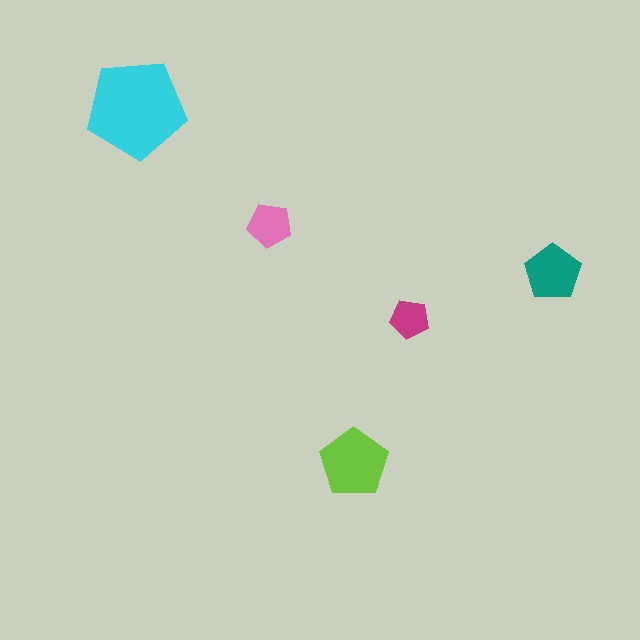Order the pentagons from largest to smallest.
the cyan one, the lime one, the teal one, the pink one, the magenta one.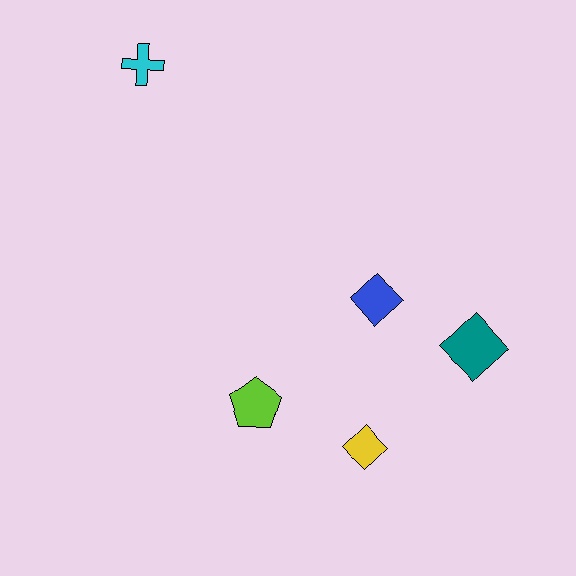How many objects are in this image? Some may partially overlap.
There are 5 objects.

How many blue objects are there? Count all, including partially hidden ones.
There is 1 blue object.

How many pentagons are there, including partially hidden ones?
There is 1 pentagon.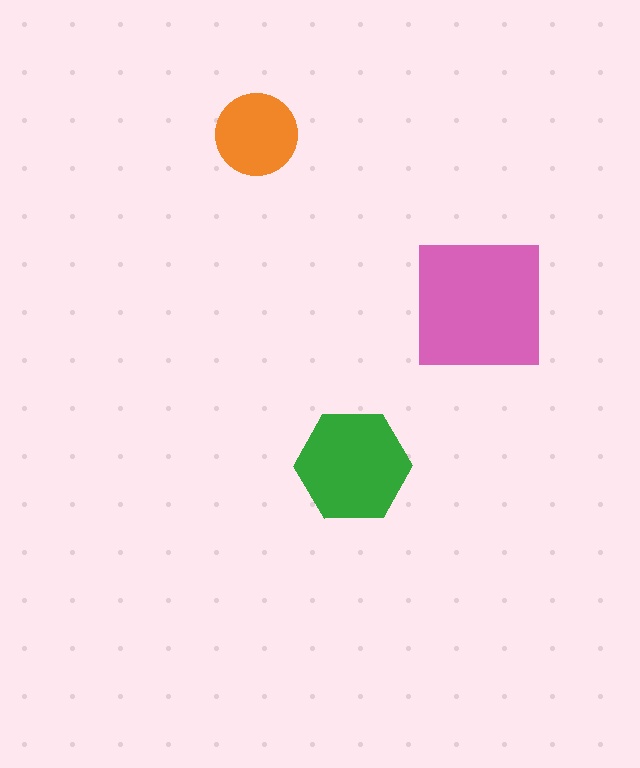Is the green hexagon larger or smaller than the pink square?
Smaller.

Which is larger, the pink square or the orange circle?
The pink square.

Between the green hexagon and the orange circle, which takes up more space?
The green hexagon.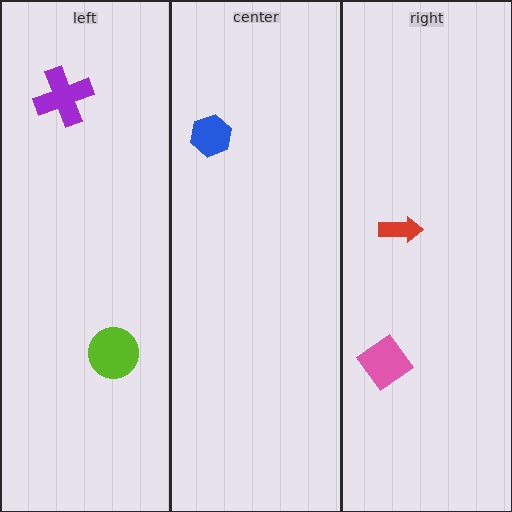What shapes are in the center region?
The blue hexagon.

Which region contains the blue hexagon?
The center region.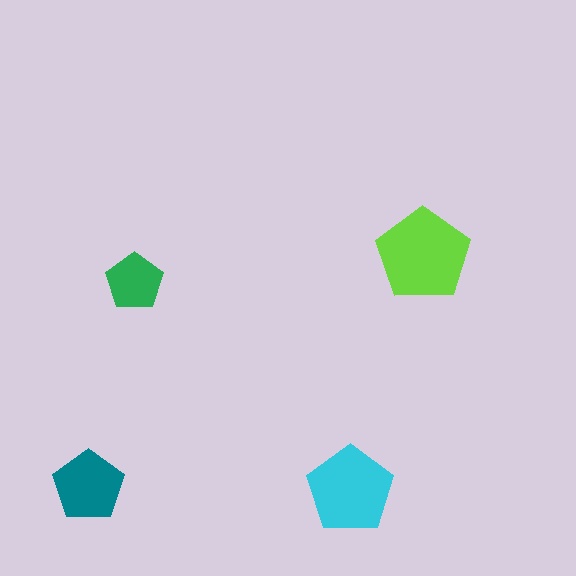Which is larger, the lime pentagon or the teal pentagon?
The lime one.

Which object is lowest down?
The cyan pentagon is bottommost.